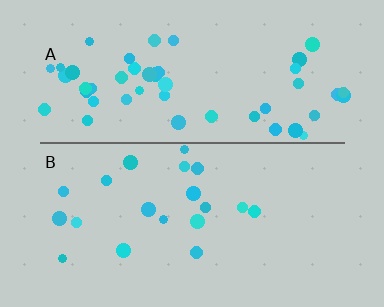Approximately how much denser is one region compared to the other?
Approximately 2.7× — region A over region B.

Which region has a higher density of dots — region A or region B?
A (the top).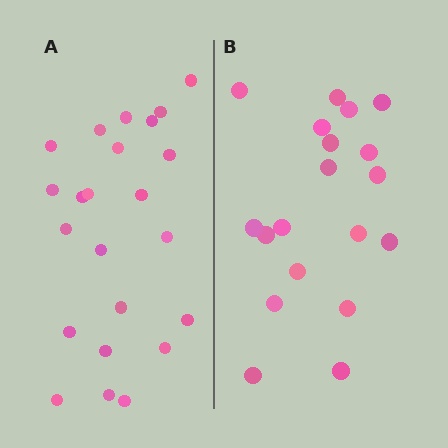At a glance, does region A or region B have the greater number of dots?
Region A (the left region) has more dots.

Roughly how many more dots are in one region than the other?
Region A has about 4 more dots than region B.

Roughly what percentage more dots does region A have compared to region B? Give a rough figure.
About 20% more.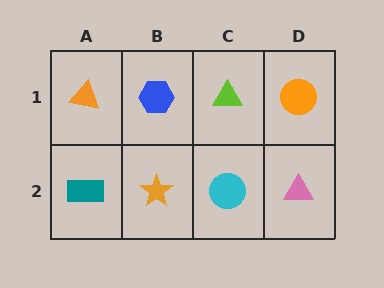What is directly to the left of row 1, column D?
A lime triangle.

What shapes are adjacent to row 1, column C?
A cyan circle (row 2, column C), a blue hexagon (row 1, column B), an orange circle (row 1, column D).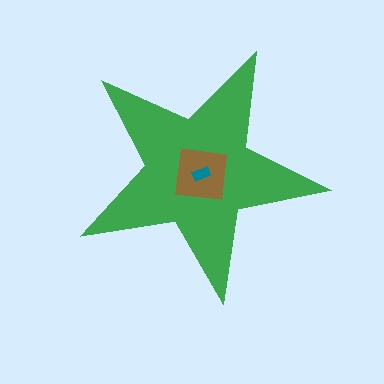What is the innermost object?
The teal rectangle.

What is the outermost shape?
The green star.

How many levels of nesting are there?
3.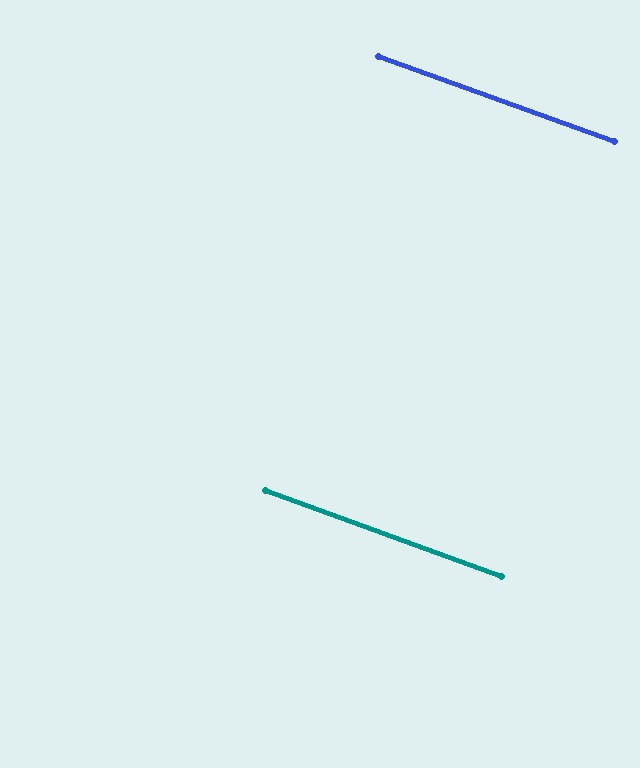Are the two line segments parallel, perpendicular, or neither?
Parallel — their directions differ by only 0.3°.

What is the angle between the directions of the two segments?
Approximately 0 degrees.